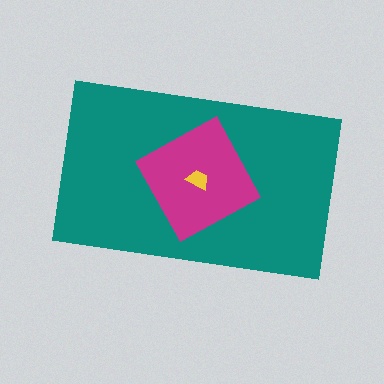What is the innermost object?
The yellow trapezoid.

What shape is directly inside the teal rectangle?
The magenta square.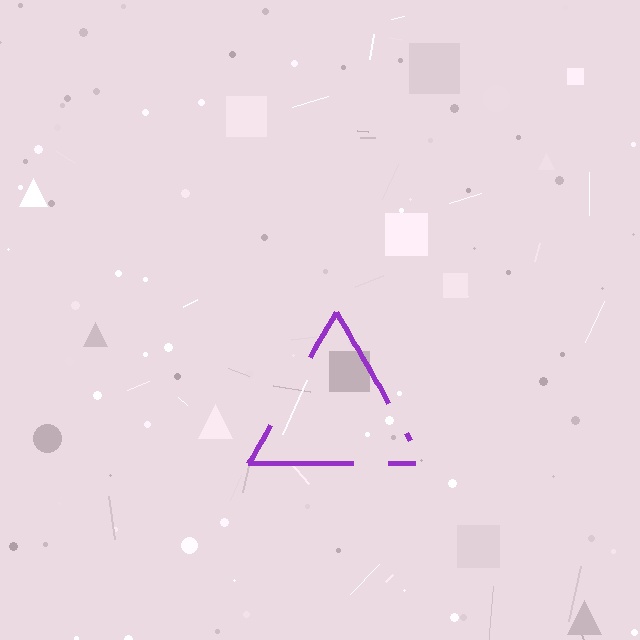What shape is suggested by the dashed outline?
The dashed outline suggests a triangle.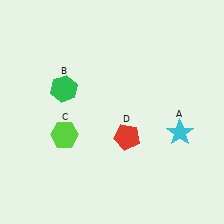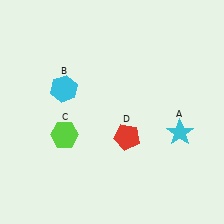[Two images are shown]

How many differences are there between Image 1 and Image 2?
There is 1 difference between the two images.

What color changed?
The hexagon (B) changed from green in Image 1 to cyan in Image 2.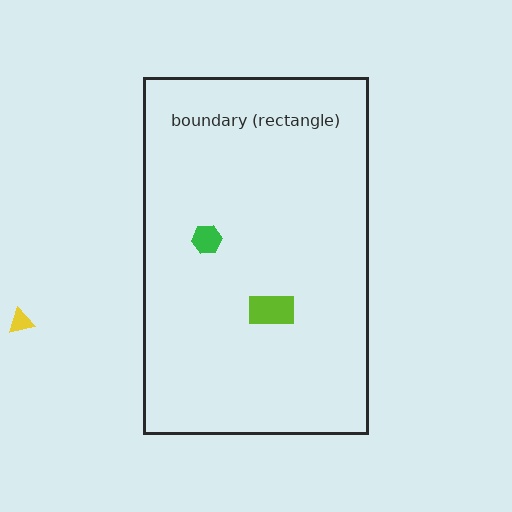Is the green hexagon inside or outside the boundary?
Inside.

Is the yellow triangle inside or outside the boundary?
Outside.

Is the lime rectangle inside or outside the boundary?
Inside.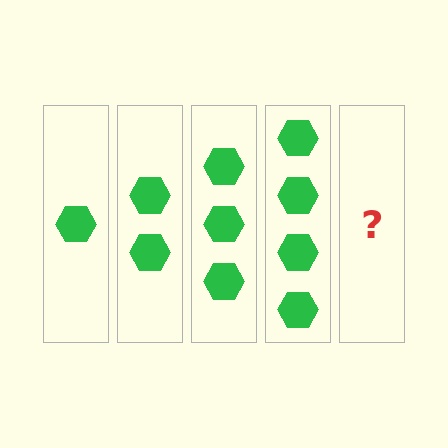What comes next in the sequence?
The next element should be 5 hexagons.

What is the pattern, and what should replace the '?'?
The pattern is that each step adds one more hexagon. The '?' should be 5 hexagons.